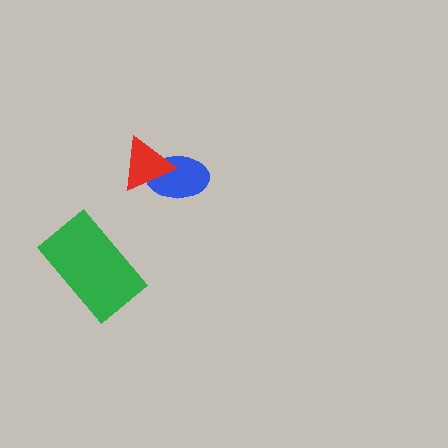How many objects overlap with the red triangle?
1 object overlaps with the red triangle.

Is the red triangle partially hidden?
No, no other shape covers it.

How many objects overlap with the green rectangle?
0 objects overlap with the green rectangle.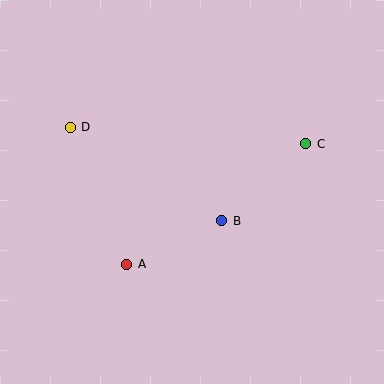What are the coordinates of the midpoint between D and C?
The midpoint between D and C is at (188, 136).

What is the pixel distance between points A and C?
The distance between A and C is 215 pixels.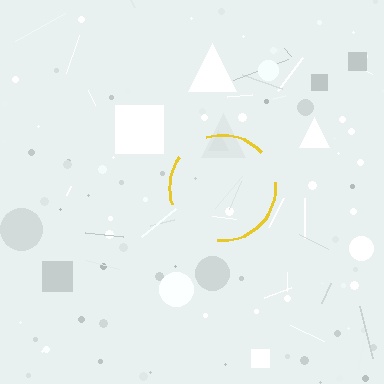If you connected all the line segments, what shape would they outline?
They would outline a circle.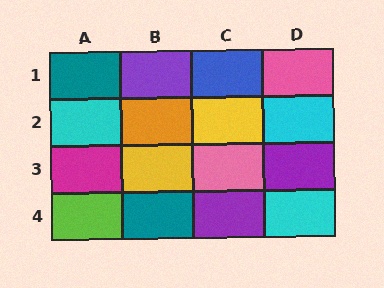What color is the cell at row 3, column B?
Yellow.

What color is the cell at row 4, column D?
Cyan.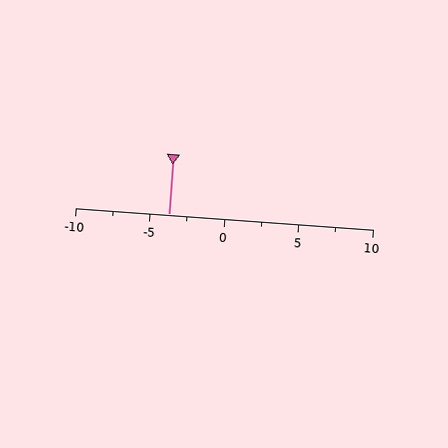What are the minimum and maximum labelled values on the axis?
The axis runs from -10 to 10.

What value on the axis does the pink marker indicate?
The marker indicates approximately -3.8.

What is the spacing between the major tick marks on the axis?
The major ticks are spaced 5 apart.